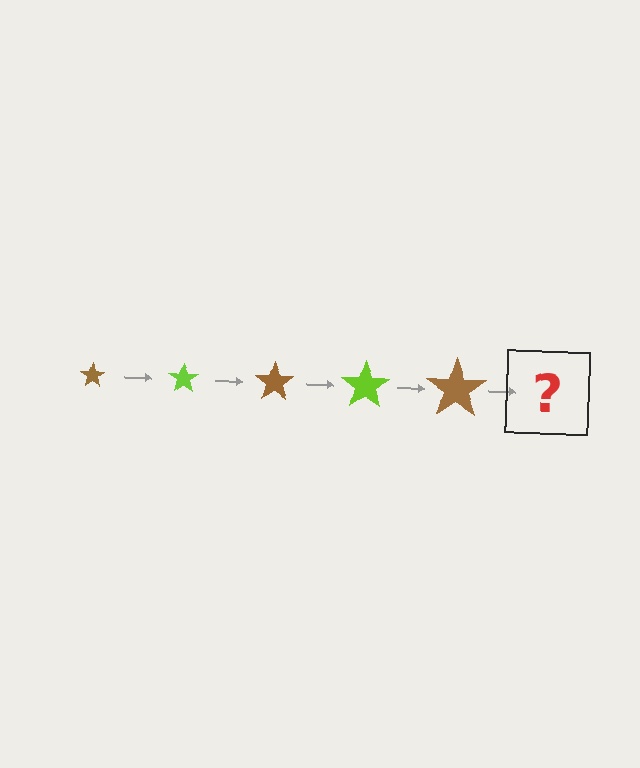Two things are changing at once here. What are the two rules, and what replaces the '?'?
The two rules are that the star grows larger each step and the color cycles through brown and lime. The '?' should be a lime star, larger than the previous one.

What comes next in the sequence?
The next element should be a lime star, larger than the previous one.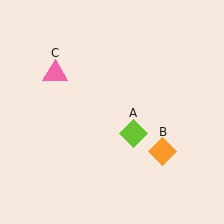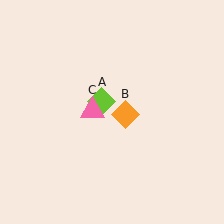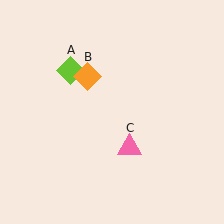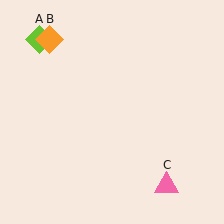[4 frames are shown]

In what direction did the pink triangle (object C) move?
The pink triangle (object C) moved down and to the right.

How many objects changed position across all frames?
3 objects changed position: lime diamond (object A), orange diamond (object B), pink triangle (object C).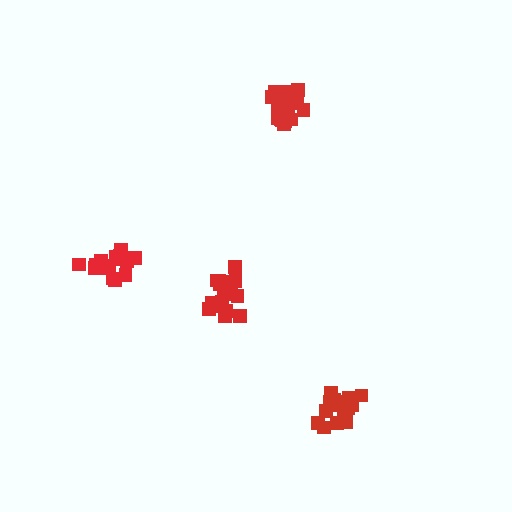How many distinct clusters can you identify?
There are 4 distinct clusters.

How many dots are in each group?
Group 1: 16 dots, Group 2: 18 dots, Group 3: 20 dots, Group 4: 17 dots (71 total).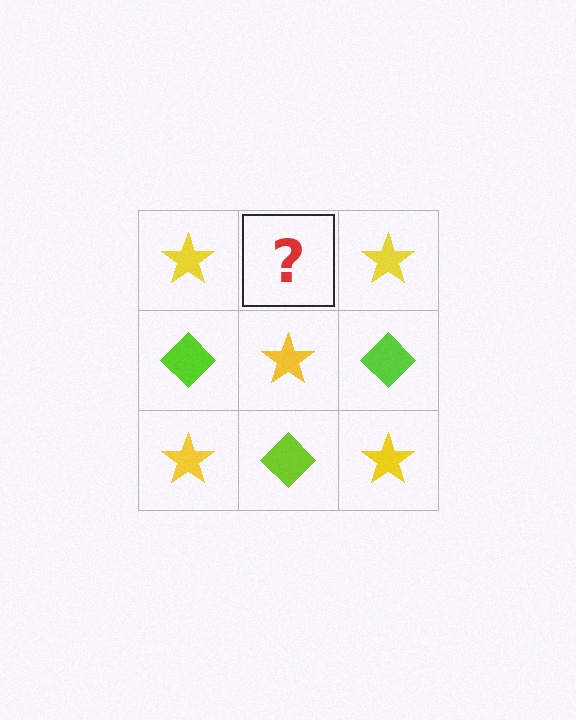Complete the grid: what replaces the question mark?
The question mark should be replaced with a lime diamond.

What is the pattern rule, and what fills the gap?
The rule is that it alternates yellow star and lime diamond in a checkerboard pattern. The gap should be filled with a lime diamond.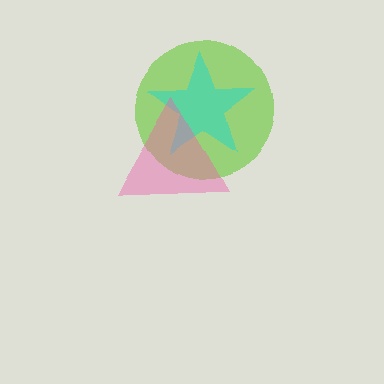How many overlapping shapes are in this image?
There are 3 overlapping shapes in the image.